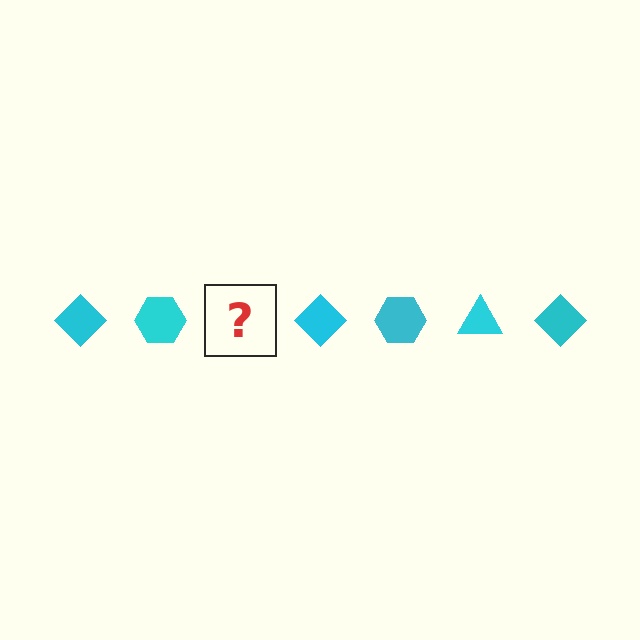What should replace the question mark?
The question mark should be replaced with a cyan triangle.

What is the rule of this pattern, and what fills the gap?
The rule is that the pattern cycles through diamond, hexagon, triangle shapes in cyan. The gap should be filled with a cyan triangle.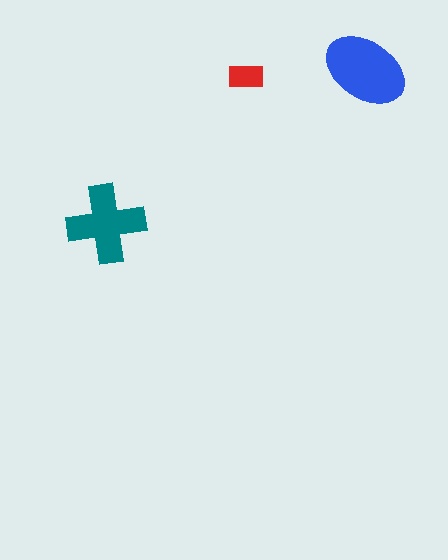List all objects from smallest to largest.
The red rectangle, the teal cross, the blue ellipse.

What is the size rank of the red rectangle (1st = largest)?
3rd.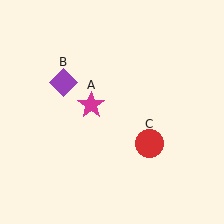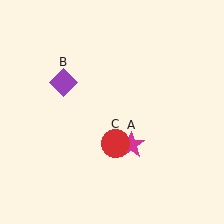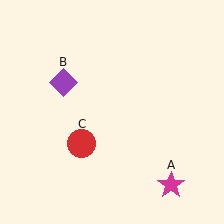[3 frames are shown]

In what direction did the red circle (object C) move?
The red circle (object C) moved left.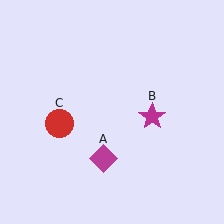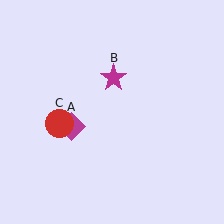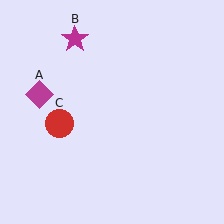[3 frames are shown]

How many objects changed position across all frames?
2 objects changed position: magenta diamond (object A), magenta star (object B).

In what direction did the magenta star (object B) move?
The magenta star (object B) moved up and to the left.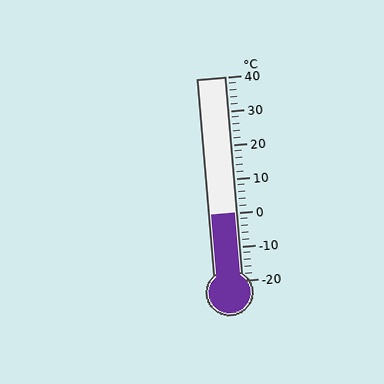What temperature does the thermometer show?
The thermometer shows approximately 0°C.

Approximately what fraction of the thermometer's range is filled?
The thermometer is filled to approximately 35% of its range.